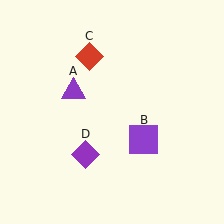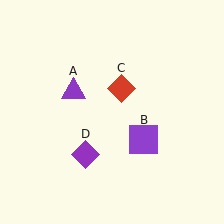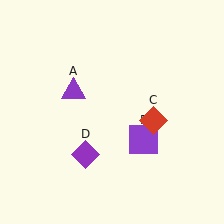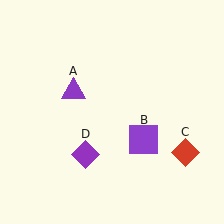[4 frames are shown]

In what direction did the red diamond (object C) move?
The red diamond (object C) moved down and to the right.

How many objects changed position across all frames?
1 object changed position: red diamond (object C).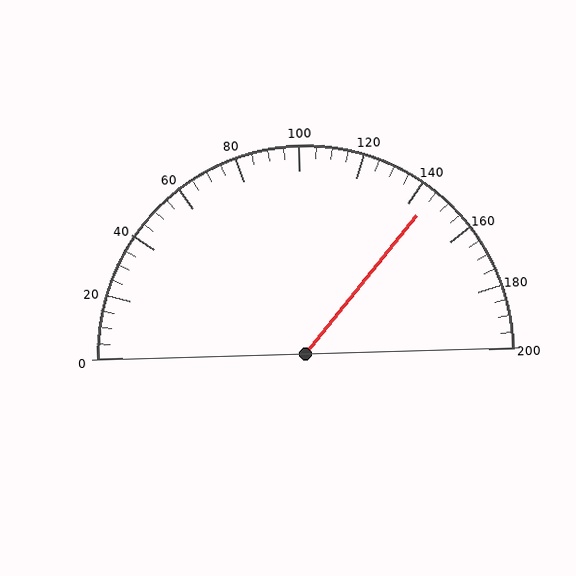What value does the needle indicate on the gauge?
The needle indicates approximately 145.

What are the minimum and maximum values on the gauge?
The gauge ranges from 0 to 200.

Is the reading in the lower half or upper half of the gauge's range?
The reading is in the upper half of the range (0 to 200).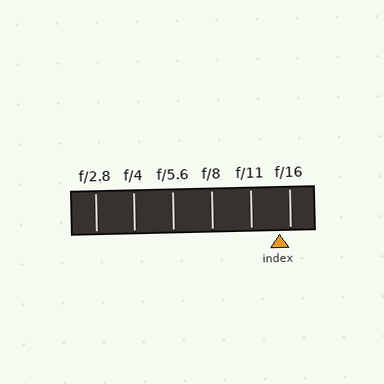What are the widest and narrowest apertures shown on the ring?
The widest aperture shown is f/2.8 and the narrowest is f/16.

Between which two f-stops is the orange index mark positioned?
The index mark is between f/11 and f/16.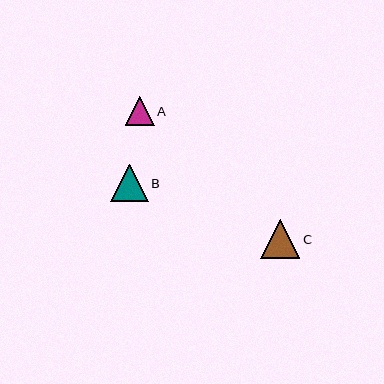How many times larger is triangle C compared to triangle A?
Triangle C is approximately 1.4 times the size of triangle A.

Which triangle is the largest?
Triangle C is the largest with a size of approximately 39 pixels.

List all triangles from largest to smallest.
From largest to smallest: C, B, A.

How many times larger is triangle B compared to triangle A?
Triangle B is approximately 1.3 times the size of triangle A.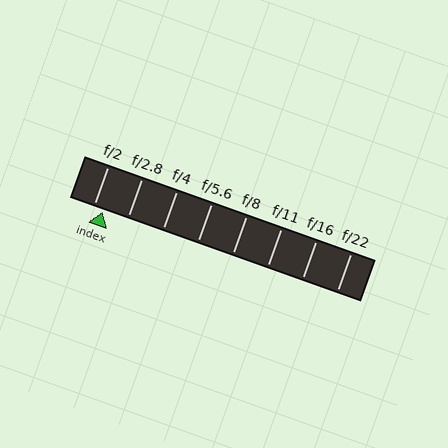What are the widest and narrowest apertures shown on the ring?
The widest aperture shown is f/2 and the narrowest is f/22.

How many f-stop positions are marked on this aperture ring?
There are 8 f-stop positions marked.